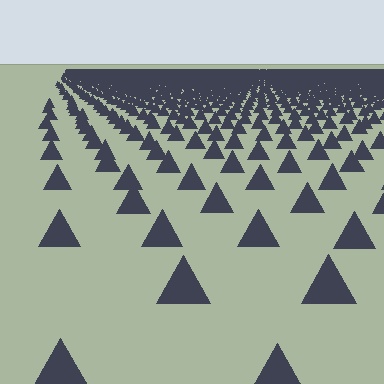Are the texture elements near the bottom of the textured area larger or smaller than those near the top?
Larger. Near the bottom, elements are closer to the viewer and appear at a bigger on-screen size.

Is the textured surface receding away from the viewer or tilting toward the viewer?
The surface is receding away from the viewer. Texture elements get smaller and denser toward the top.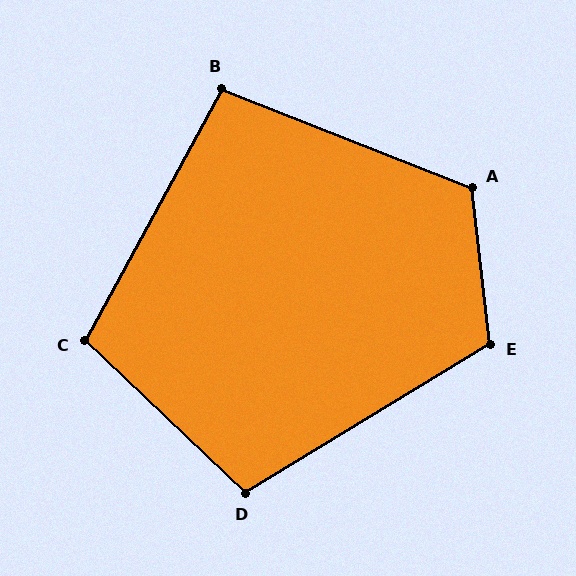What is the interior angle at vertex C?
Approximately 105 degrees (obtuse).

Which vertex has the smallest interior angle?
B, at approximately 97 degrees.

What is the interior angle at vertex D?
Approximately 105 degrees (obtuse).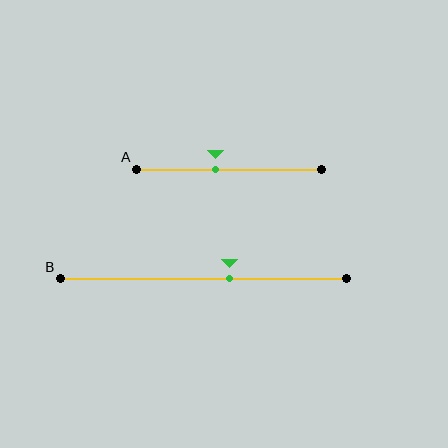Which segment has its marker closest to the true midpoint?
Segment A has its marker closest to the true midpoint.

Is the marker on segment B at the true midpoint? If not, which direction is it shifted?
No, the marker on segment B is shifted to the right by about 9% of the segment length.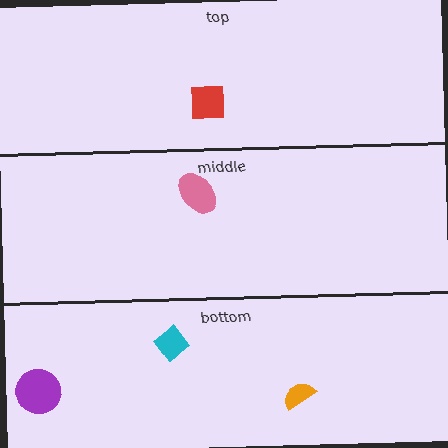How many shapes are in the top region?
1.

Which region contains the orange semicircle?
The bottom region.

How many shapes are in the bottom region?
3.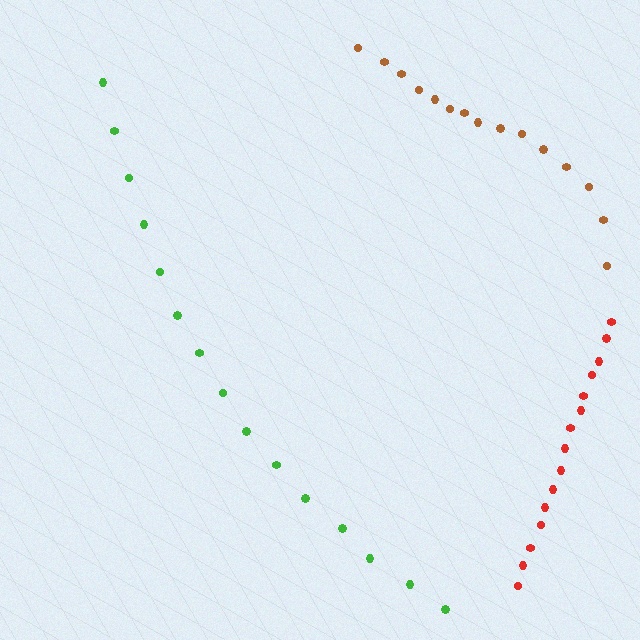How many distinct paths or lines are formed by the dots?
There are 3 distinct paths.